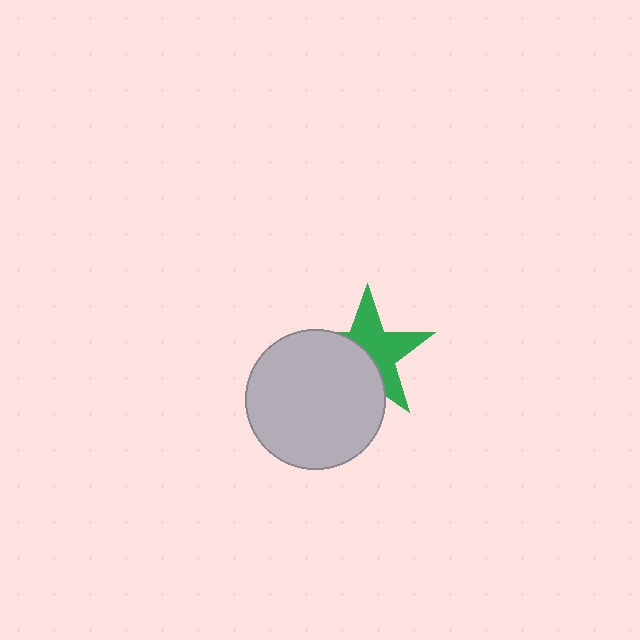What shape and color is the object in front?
The object in front is a light gray circle.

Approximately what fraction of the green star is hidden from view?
Roughly 47% of the green star is hidden behind the light gray circle.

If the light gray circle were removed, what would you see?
You would see the complete green star.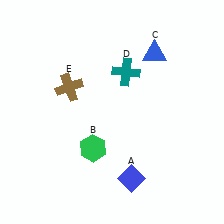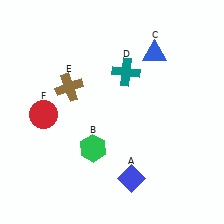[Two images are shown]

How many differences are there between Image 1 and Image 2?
There is 1 difference between the two images.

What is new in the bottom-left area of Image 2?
A red circle (F) was added in the bottom-left area of Image 2.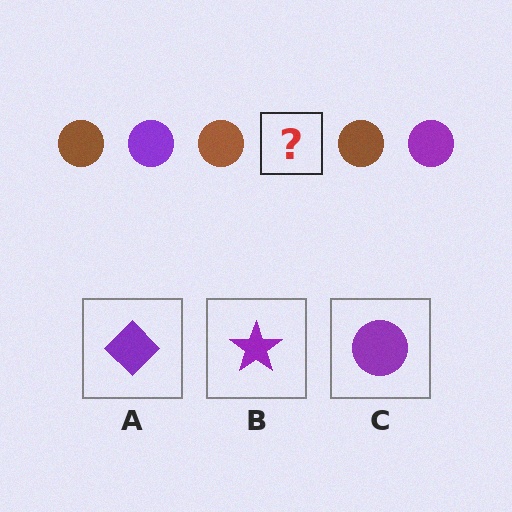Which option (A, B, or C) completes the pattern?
C.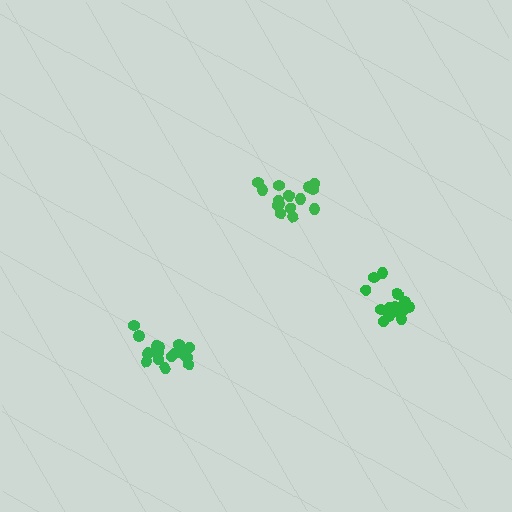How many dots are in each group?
Group 1: 16 dots, Group 2: 16 dots, Group 3: 19 dots (51 total).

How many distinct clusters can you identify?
There are 3 distinct clusters.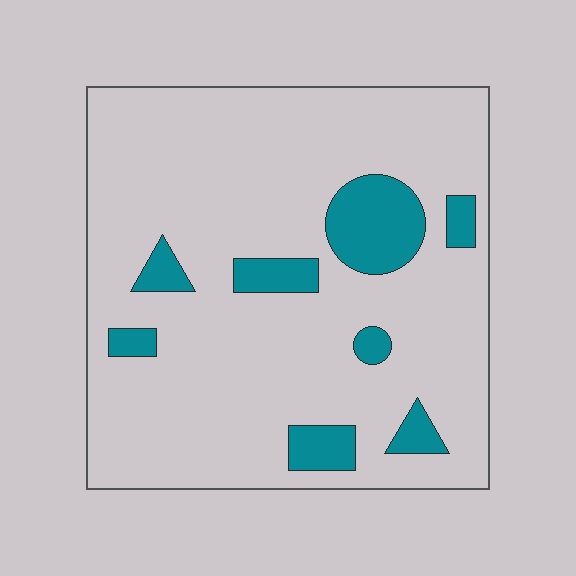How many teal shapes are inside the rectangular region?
8.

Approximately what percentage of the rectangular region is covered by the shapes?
Approximately 15%.